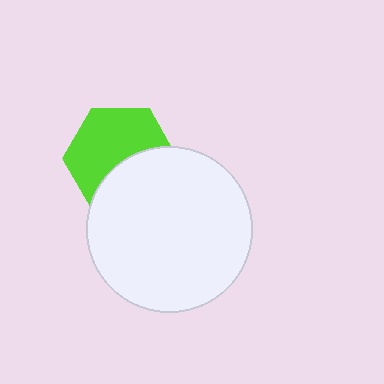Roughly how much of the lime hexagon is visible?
About half of it is visible (roughly 60%).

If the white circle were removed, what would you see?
You would see the complete lime hexagon.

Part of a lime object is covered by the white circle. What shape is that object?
It is a hexagon.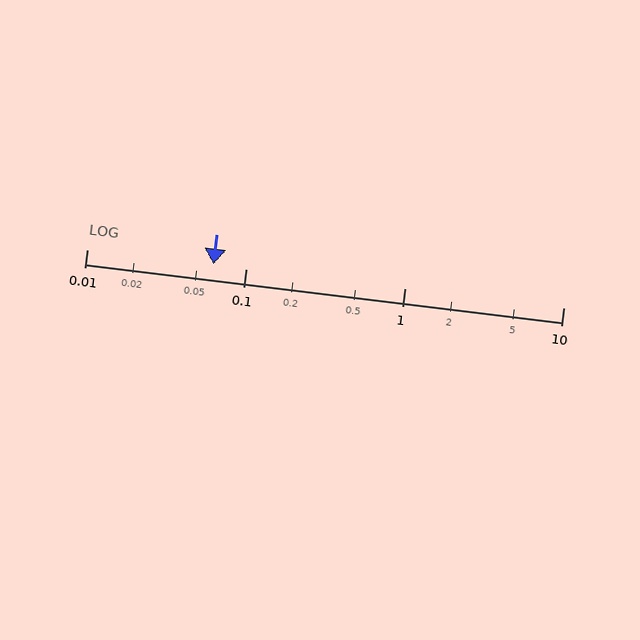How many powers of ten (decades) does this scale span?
The scale spans 3 decades, from 0.01 to 10.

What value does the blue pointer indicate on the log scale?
The pointer indicates approximately 0.063.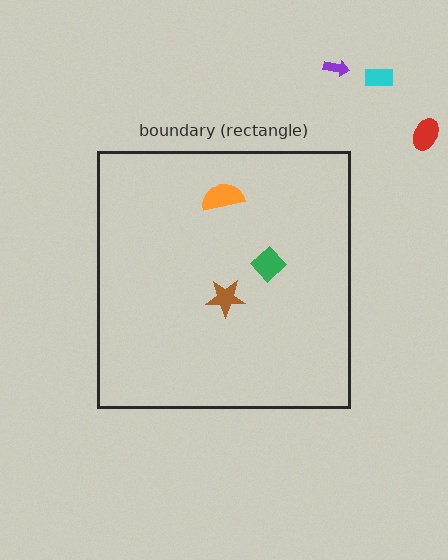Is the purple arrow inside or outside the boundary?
Outside.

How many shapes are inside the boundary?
3 inside, 3 outside.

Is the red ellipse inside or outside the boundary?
Outside.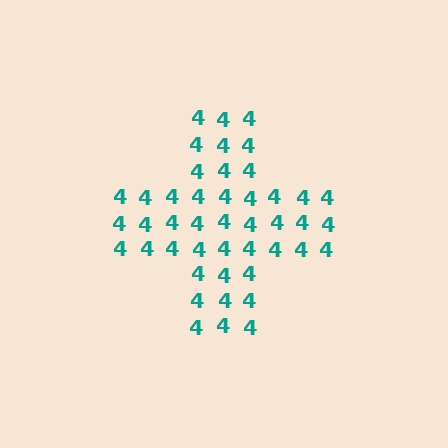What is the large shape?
The large shape is a cross.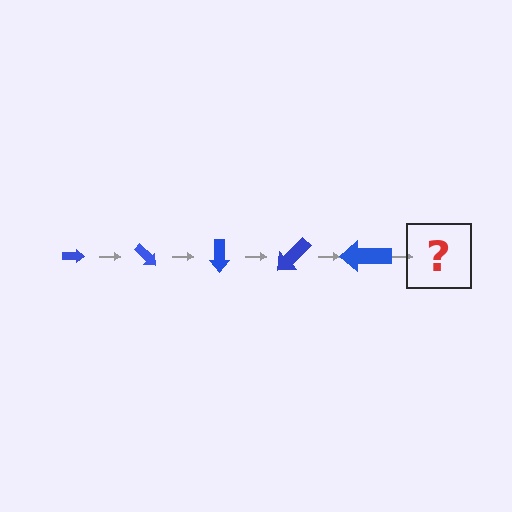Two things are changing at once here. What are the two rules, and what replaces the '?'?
The two rules are that the arrow grows larger each step and it rotates 45 degrees each step. The '?' should be an arrow, larger than the previous one and rotated 225 degrees from the start.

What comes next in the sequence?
The next element should be an arrow, larger than the previous one and rotated 225 degrees from the start.